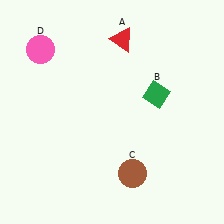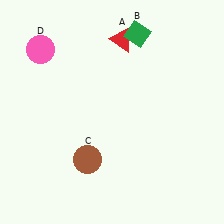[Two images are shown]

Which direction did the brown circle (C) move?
The brown circle (C) moved left.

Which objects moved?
The objects that moved are: the green diamond (B), the brown circle (C).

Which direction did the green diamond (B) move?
The green diamond (B) moved up.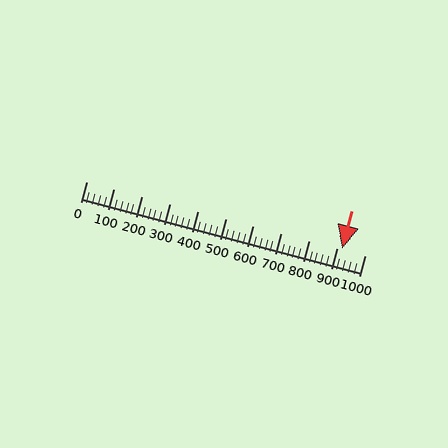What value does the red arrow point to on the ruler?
The red arrow points to approximately 920.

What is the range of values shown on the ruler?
The ruler shows values from 0 to 1000.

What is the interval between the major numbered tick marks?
The major tick marks are spaced 100 units apart.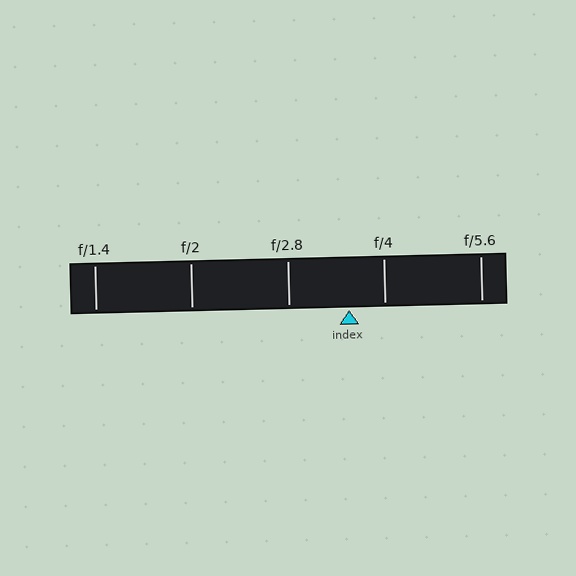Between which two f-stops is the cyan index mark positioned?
The index mark is between f/2.8 and f/4.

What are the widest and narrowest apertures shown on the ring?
The widest aperture shown is f/1.4 and the narrowest is f/5.6.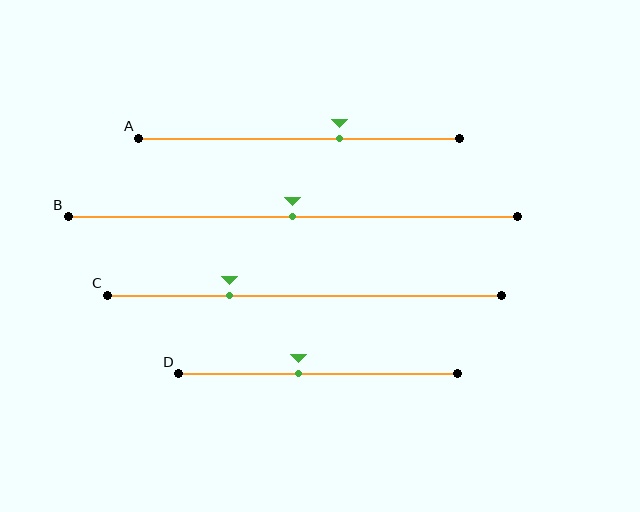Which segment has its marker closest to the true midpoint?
Segment B has its marker closest to the true midpoint.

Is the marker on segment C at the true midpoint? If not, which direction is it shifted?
No, the marker on segment C is shifted to the left by about 19% of the segment length.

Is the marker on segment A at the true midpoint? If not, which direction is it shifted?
No, the marker on segment A is shifted to the right by about 13% of the segment length.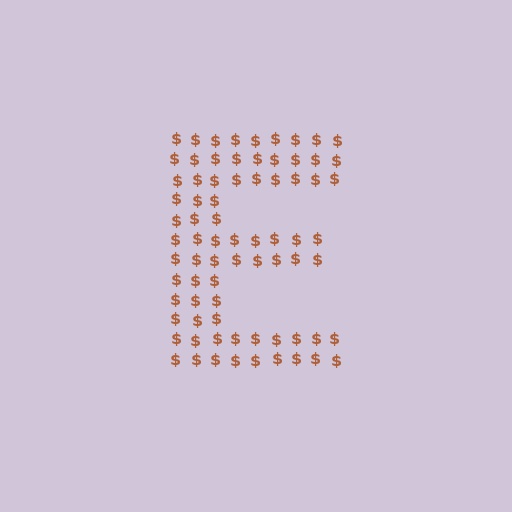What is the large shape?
The large shape is the letter E.